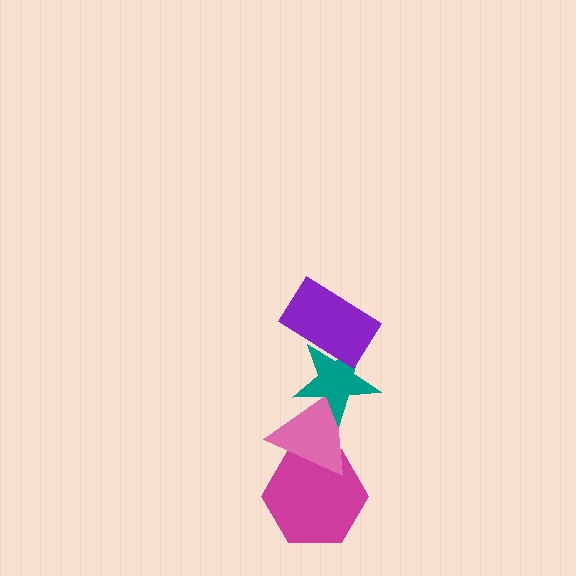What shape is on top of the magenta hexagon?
The pink triangle is on top of the magenta hexagon.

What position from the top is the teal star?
The teal star is 2nd from the top.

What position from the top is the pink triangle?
The pink triangle is 3rd from the top.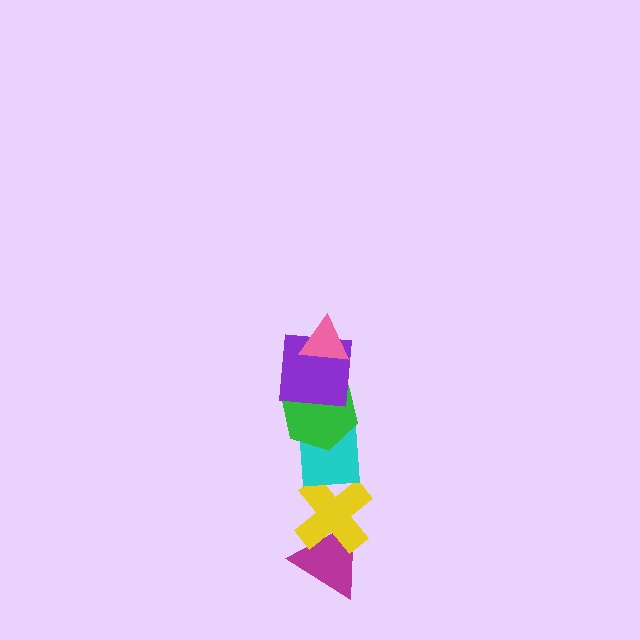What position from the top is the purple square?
The purple square is 2nd from the top.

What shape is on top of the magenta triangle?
The yellow cross is on top of the magenta triangle.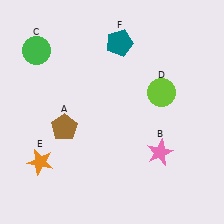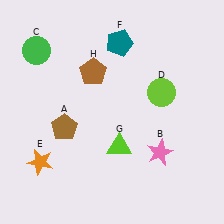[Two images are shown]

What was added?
A lime triangle (G), a brown pentagon (H) were added in Image 2.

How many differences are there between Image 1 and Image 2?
There are 2 differences between the two images.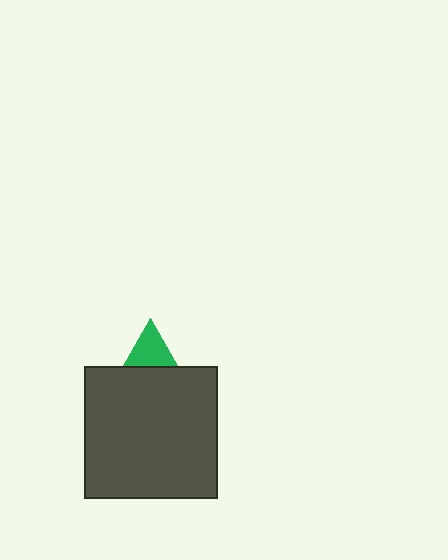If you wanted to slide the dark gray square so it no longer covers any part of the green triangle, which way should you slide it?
Slide it down — that is the most direct way to separate the two shapes.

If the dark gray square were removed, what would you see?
You would see the complete green triangle.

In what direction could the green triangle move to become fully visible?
The green triangle could move up. That would shift it out from behind the dark gray square entirely.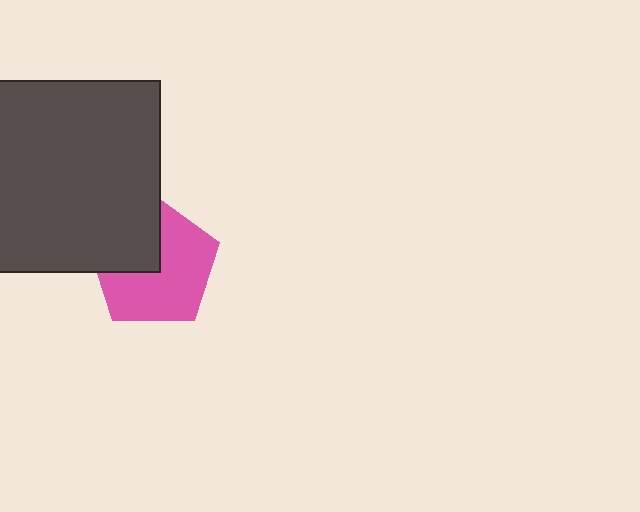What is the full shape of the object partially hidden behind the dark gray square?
The partially hidden object is a pink pentagon.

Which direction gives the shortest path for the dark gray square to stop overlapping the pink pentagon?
Moving toward the upper-left gives the shortest separation.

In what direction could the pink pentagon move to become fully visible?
The pink pentagon could move toward the lower-right. That would shift it out from behind the dark gray square entirely.